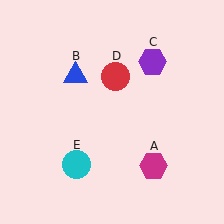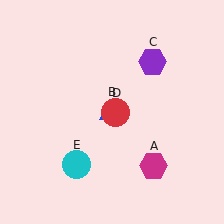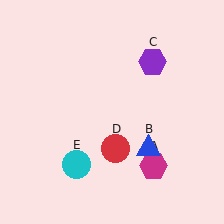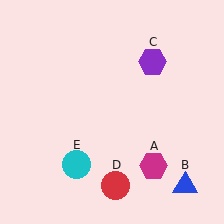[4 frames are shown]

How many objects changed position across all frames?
2 objects changed position: blue triangle (object B), red circle (object D).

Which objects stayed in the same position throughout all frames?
Magenta hexagon (object A) and purple hexagon (object C) and cyan circle (object E) remained stationary.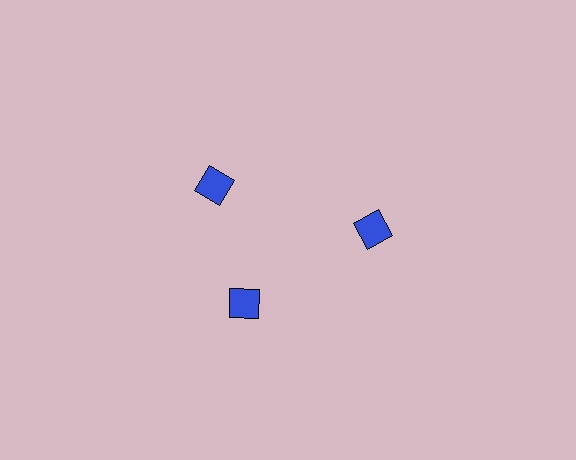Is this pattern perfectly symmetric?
No. The 3 blue squares are arranged in a ring, but one element near the 11 o'clock position is rotated out of alignment along the ring, breaking the 3-fold rotational symmetry.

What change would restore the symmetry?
The symmetry would be restored by rotating it back into even spacing with its neighbors so that all 3 squares sit at equal angles and equal distance from the center.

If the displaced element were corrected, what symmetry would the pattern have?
It would have 3-fold rotational symmetry — the pattern would map onto itself every 120 degrees.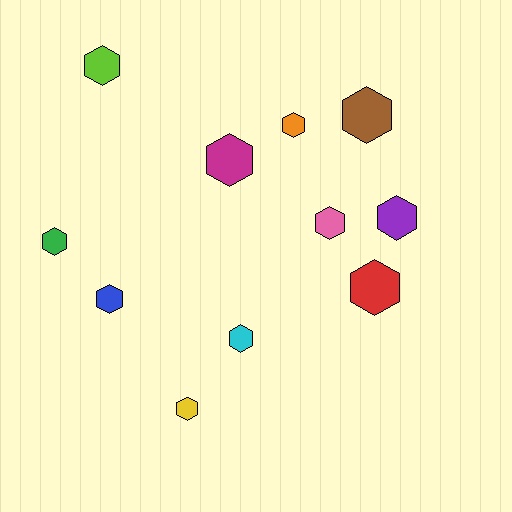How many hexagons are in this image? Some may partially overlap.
There are 11 hexagons.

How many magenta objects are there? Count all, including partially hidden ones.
There is 1 magenta object.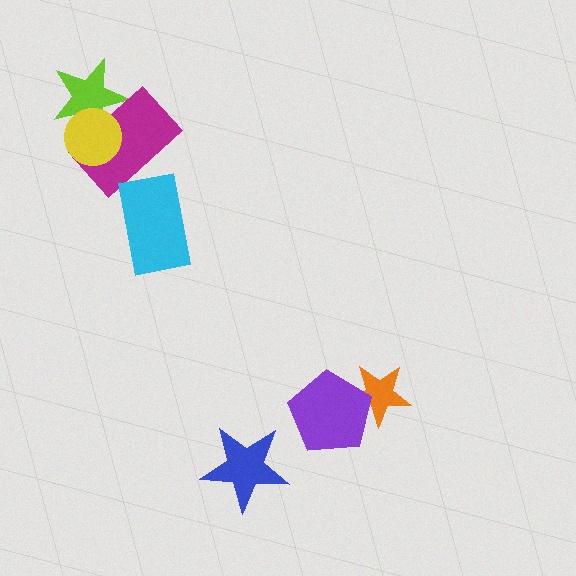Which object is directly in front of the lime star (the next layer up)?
The magenta rectangle is directly in front of the lime star.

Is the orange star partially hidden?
Yes, it is partially covered by another shape.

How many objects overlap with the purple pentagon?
1 object overlaps with the purple pentagon.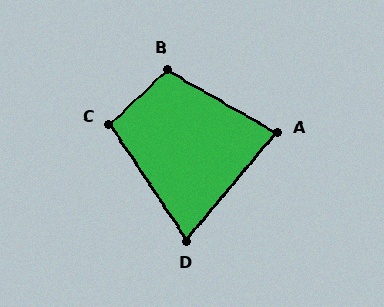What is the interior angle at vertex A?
Approximately 80 degrees (acute).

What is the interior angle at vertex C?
Approximately 100 degrees (obtuse).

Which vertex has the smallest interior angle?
D, at approximately 74 degrees.